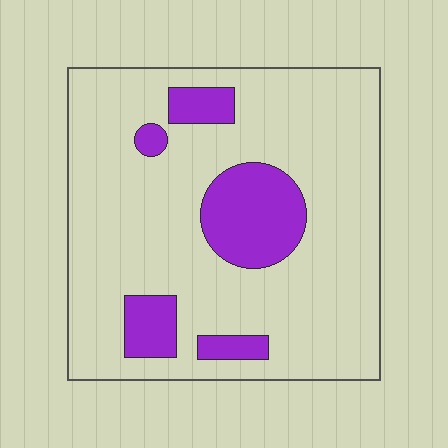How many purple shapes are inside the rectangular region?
5.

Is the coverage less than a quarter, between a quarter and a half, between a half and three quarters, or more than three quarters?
Less than a quarter.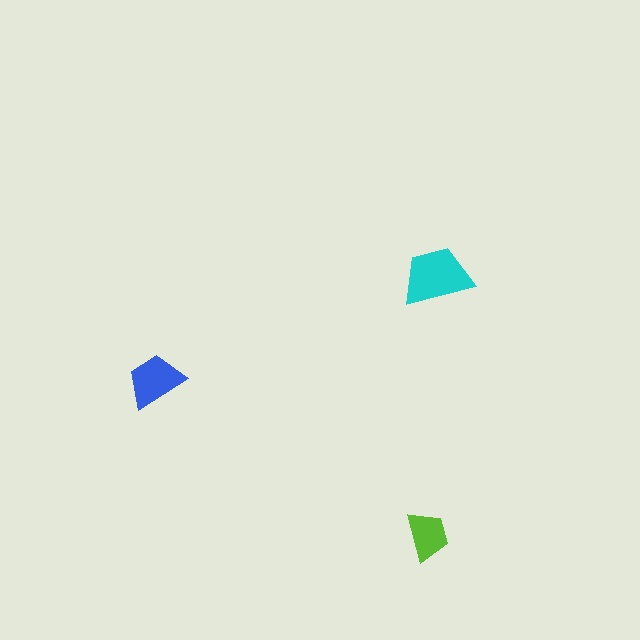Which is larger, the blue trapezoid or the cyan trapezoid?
The cyan one.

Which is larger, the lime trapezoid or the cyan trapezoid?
The cyan one.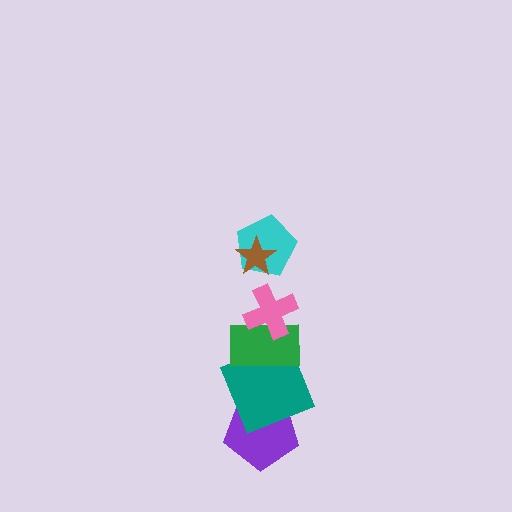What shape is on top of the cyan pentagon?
The brown star is on top of the cyan pentagon.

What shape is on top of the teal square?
The green rectangle is on top of the teal square.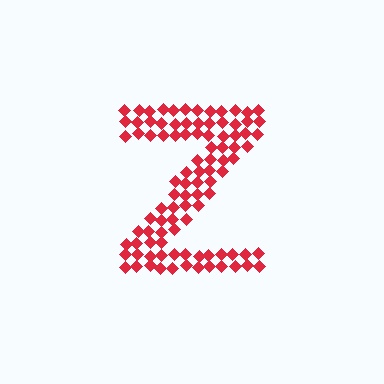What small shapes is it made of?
It is made of small diamonds.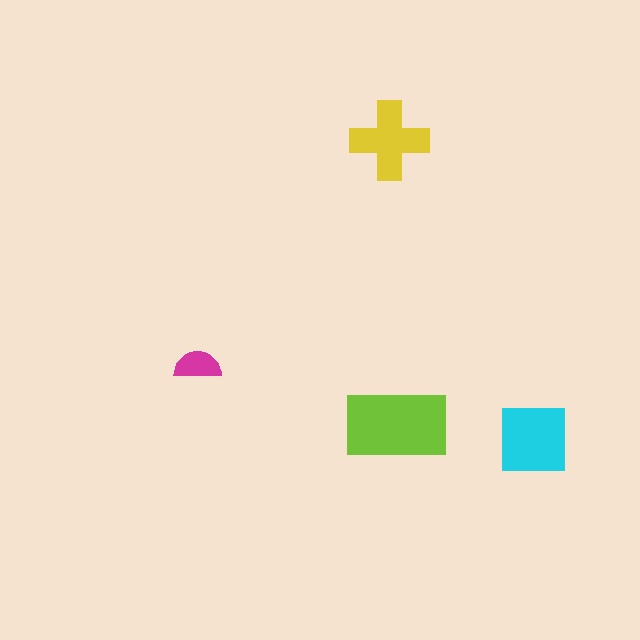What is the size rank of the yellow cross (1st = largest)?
3rd.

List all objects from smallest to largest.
The magenta semicircle, the yellow cross, the cyan square, the lime rectangle.